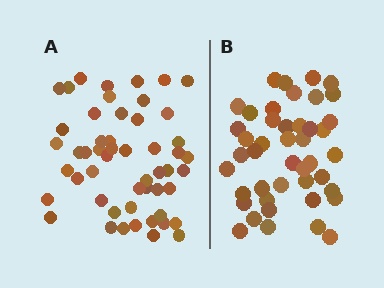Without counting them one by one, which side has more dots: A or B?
Region A (the left region) has more dots.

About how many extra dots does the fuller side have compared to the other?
Region A has roughly 8 or so more dots than region B.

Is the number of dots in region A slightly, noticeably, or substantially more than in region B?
Region A has only slightly more — the two regions are fairly close. The ratio is roughly 1.2 to 1.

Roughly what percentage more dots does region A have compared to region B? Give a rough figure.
About 20% more.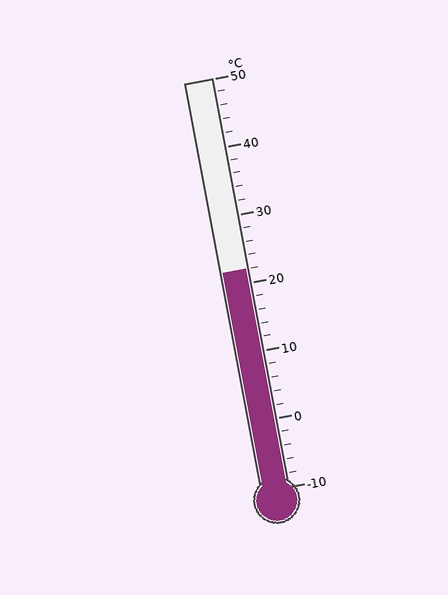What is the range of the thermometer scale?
The thermometer scale ranges from -10°C to 50°C.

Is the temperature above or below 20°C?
The temperature is above 20°C.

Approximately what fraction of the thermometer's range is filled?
The thermometer is filled to approximately 55% of its range.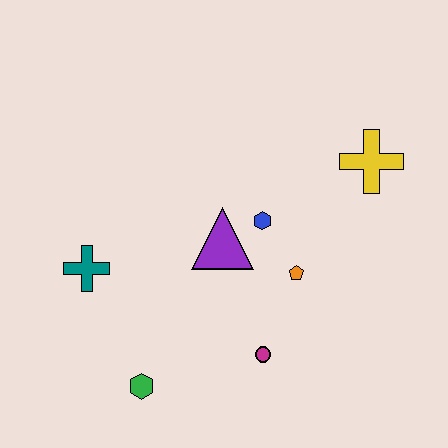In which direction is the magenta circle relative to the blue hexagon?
The magenta circle is below the blue hexagon.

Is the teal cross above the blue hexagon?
No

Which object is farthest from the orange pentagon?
The teal cross is farthest from the orange pentagon.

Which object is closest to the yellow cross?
The blue hexagon is closest to the yellow cross.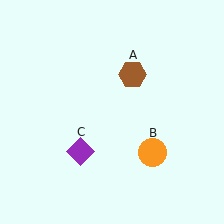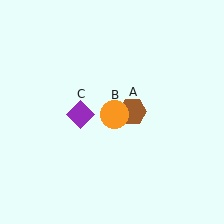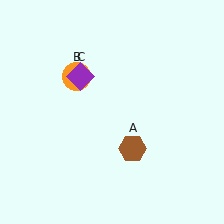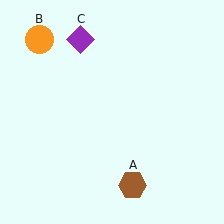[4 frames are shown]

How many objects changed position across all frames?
3 objects changed position: brown hexagon (object A), orange circle (object B), purple diamond (object C).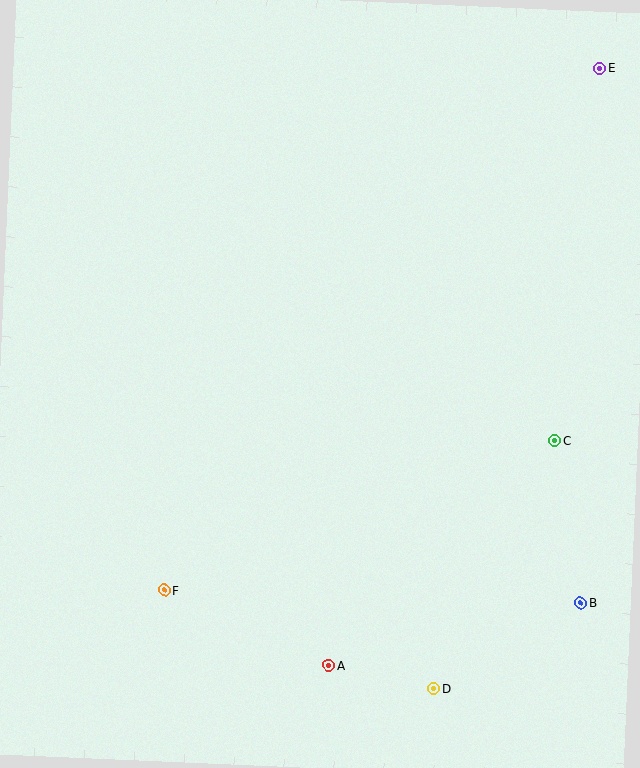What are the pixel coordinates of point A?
Point A is at (328, 666).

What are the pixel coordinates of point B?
Point B is at (581, 603).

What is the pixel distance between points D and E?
The distance between D and E is 642 pixels.